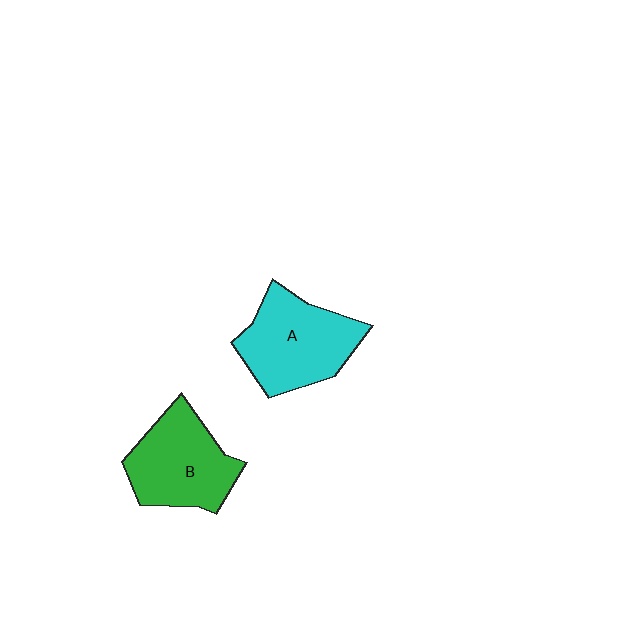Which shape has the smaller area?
Shape B (green).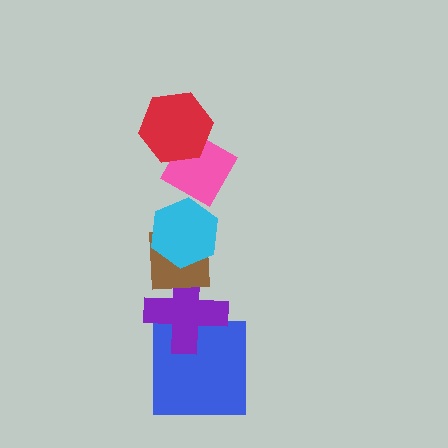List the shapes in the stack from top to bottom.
From top to bottom: the red hexagon, the pink diamond, the cyan hexagon, the brown square, the purple cross, the blue square.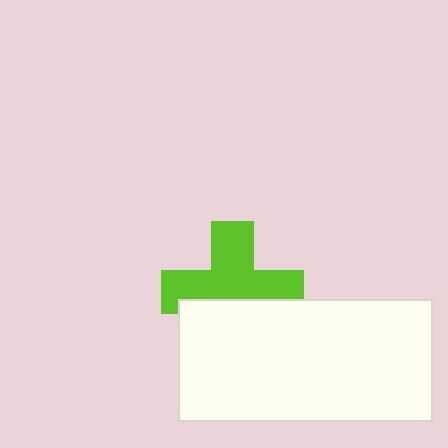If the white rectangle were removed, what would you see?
You would see the complete lime cross.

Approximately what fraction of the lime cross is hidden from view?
Roughly 37% of the lime cross is hidden behind the white rectangle.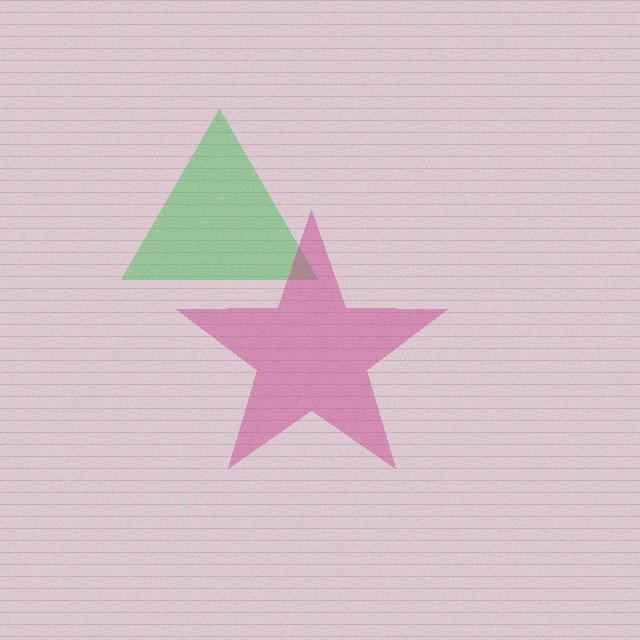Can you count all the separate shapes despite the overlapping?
Yes, there are 2 separate shapes.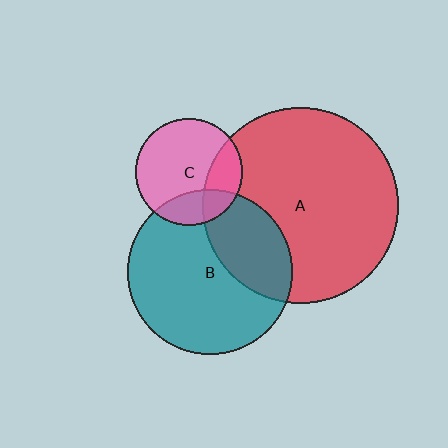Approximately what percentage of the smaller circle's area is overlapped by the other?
Approximately 25%.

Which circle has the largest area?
Circle A (red).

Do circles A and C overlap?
Yes.